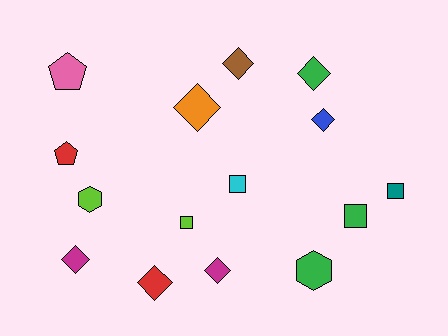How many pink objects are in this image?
There is 1 pink object.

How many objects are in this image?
There are 15 objects.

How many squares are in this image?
There are 4 squares.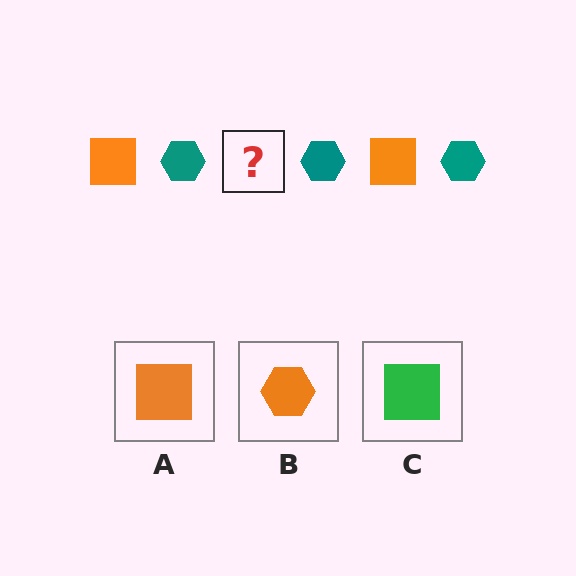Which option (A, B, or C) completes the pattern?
A.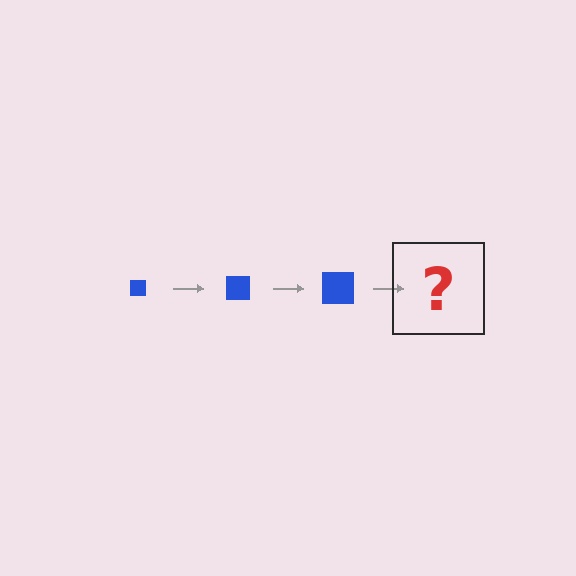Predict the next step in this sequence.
The next step is a blue square, larger than the previous one.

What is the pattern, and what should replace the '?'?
The pattern is that the square gets progressively larger each step. The '?' should be a blue square, larger than the previous one.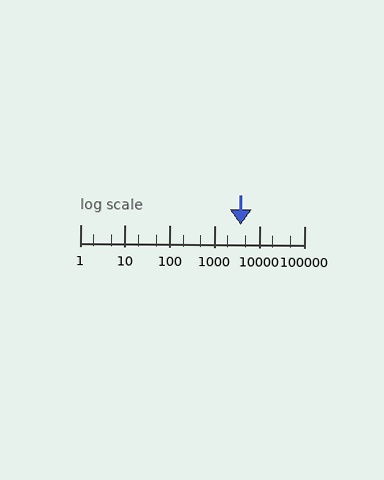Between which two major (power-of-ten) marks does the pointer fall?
The pointer is between 1000 and 10000.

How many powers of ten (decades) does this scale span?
The scale spans 5 decades, from 1 to 100000.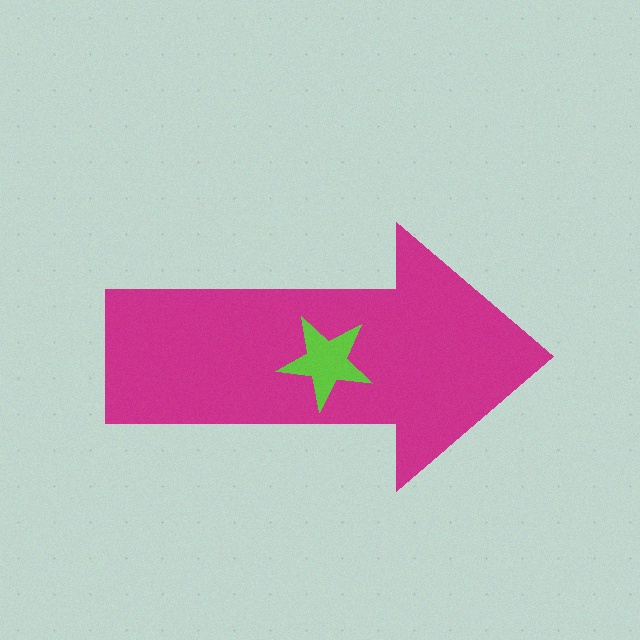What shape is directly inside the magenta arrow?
The lime star.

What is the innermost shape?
The lime star.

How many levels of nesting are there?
2.